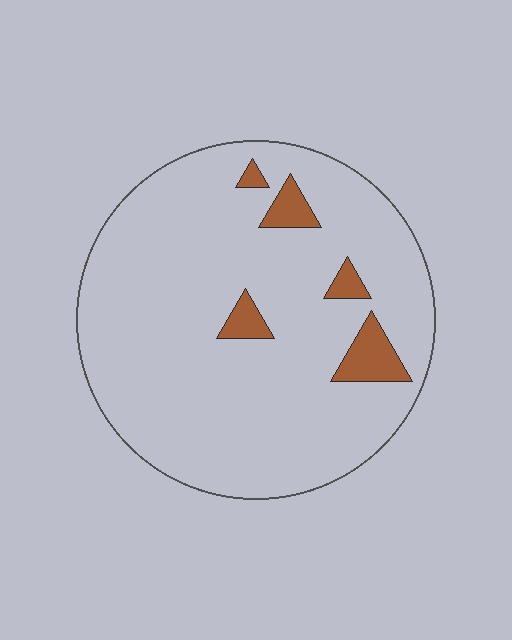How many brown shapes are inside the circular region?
5.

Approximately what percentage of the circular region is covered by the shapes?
Approximately 10%.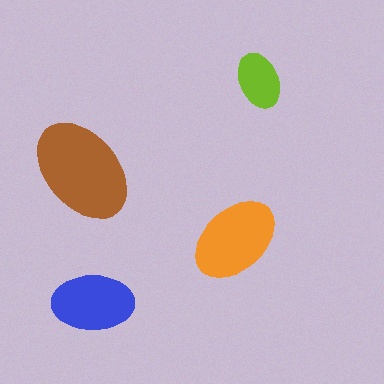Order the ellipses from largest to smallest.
the brown one, the orange one, the blue one, the lime one.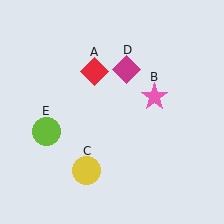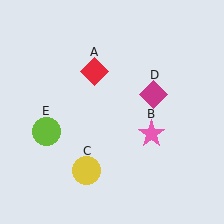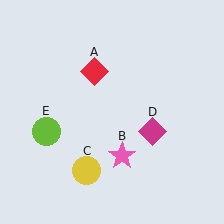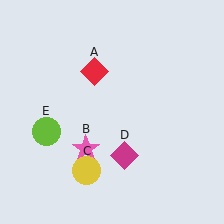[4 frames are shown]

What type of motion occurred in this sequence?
The pink star (object B), magenta diamond (object D) rotated clockwise around the center of the scene.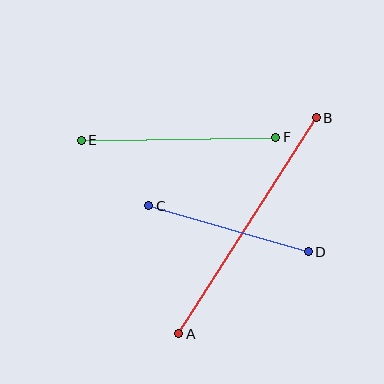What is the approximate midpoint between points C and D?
The midpoint is at approximately (229, 229) pixels.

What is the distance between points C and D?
The distance is approximately 166 pixels.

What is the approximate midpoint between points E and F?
The midpoint is at approximately (179, 139) pixels.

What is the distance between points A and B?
The distance is approximately 256 pixels.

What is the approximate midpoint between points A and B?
The midpoint is at approximately (247, 226) pixels.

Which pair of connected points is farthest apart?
Points A and B are farthest apart.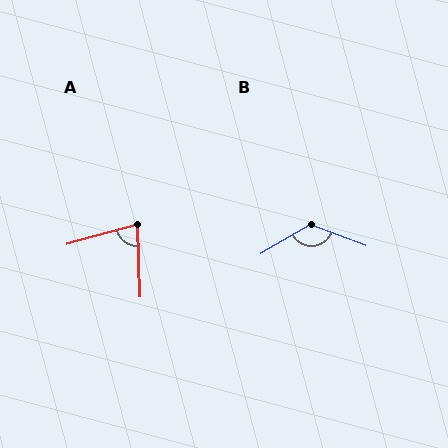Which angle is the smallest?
A, at approximately 77 degrees.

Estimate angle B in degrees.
Approximately 129 degrees.